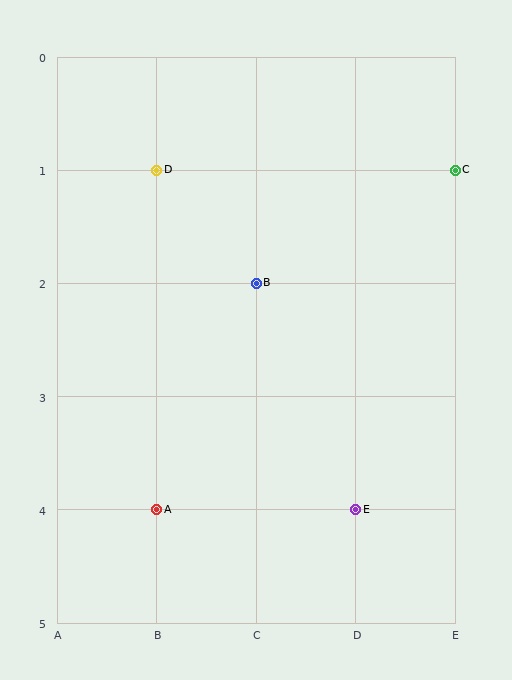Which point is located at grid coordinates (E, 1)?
Point C is at (E, 1).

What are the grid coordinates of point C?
Point C is at grid coordinates (E, 1).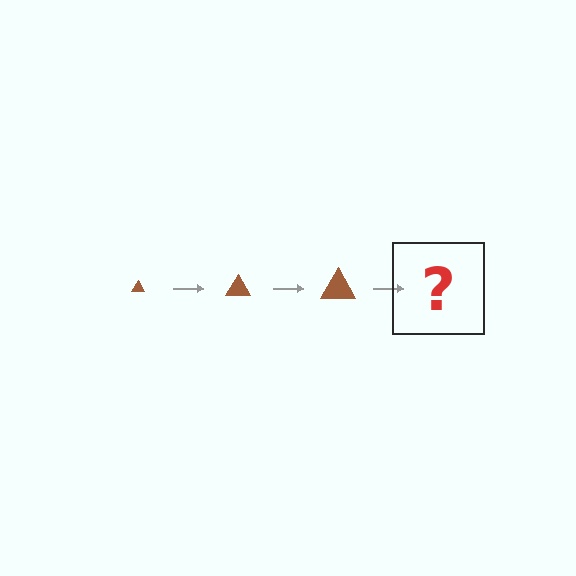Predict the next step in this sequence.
The next step is a brown triangle, larger than the previous one.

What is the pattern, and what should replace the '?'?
The pattern is that the triangle gets progressively larger each step. The '?' should be a brown triangle, larger than the previous one.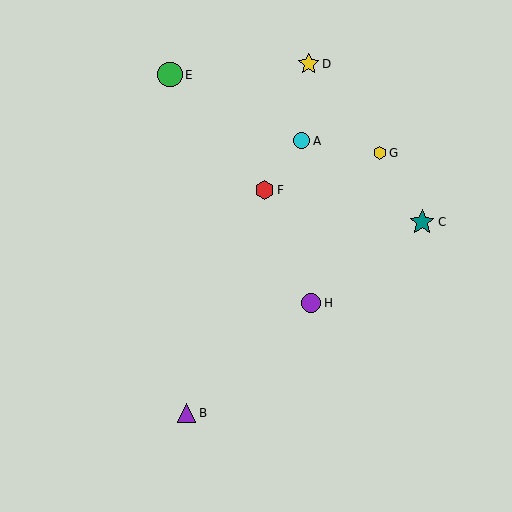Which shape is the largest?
The teal star (labeled C) is the largest.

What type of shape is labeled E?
Shape E is a green circle.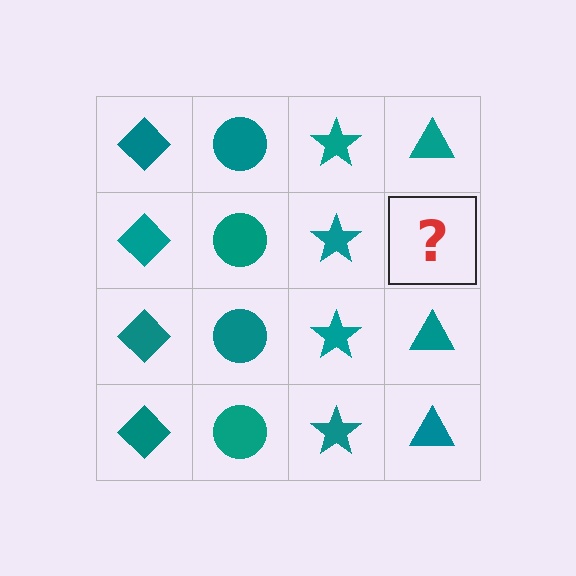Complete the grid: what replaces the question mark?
The question mark should be replaced with a teal triangle.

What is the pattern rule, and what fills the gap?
The rule is that each column has a consistent shape. The gap should be filled with a teal triangle.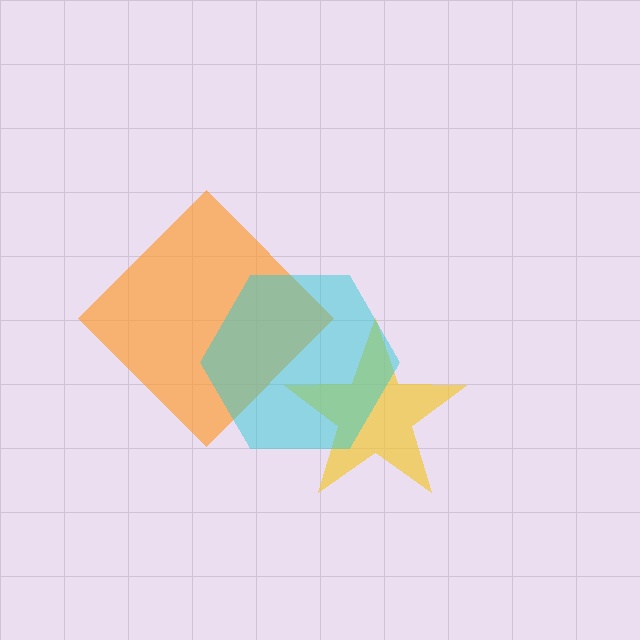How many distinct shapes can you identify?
There are 3 distinct shapes: a yellow star, an orange diamond, a cyan hexagon.